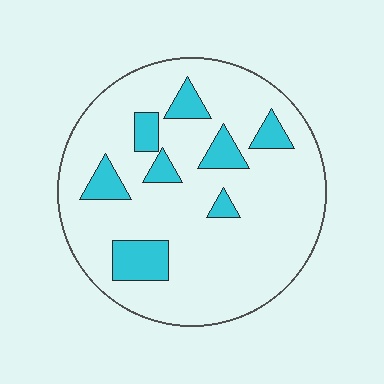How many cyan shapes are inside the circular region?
8.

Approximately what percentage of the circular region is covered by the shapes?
Approximately 15%.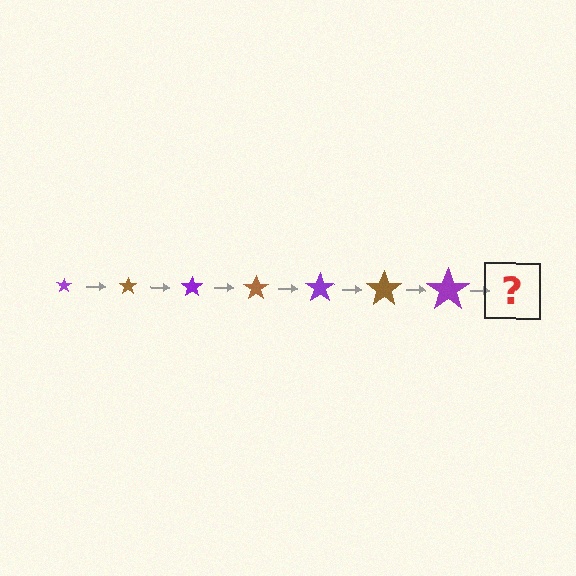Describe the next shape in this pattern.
It should be a brown star, larger than the previous one.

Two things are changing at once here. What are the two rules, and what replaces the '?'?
The two rules are that the star grows larger each step and the color cycles through purple and brown. The '?' should be a brown star, larger than the previous one.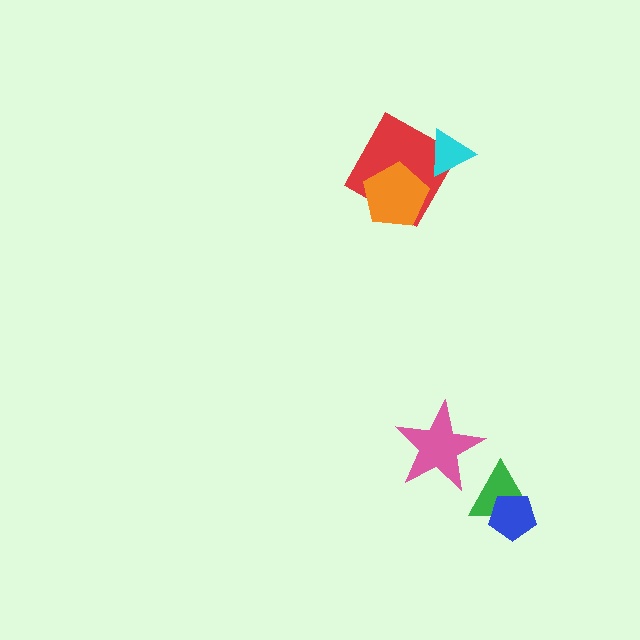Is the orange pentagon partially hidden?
No, no other shape covers it.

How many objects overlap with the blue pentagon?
1 object overlaps with the blue pentagon.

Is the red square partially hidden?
Yes, it is partially covered by another shape.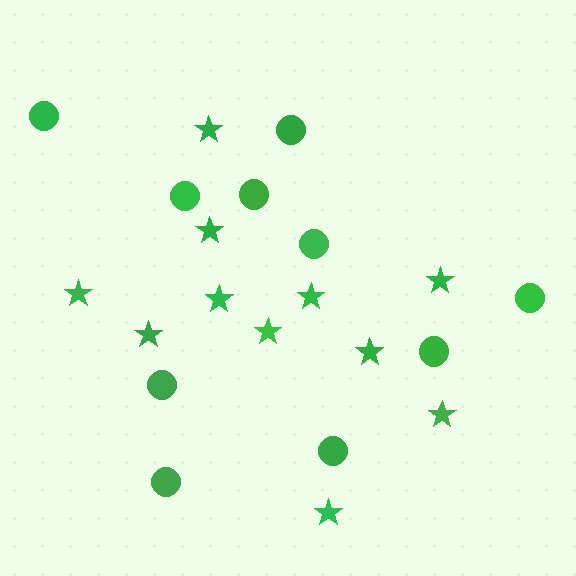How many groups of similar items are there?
There are 2 groups: one group of stars (11) and one group of circles (10).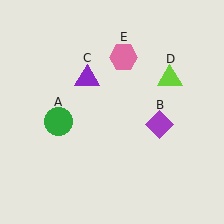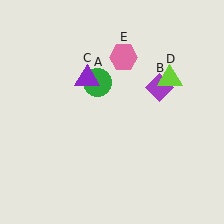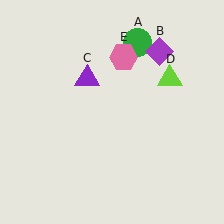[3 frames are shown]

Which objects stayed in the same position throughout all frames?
Purple triangle (object C) and lime triangle (object D) and pink hexagon (object E) remained stationary.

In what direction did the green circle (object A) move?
The green circle (object A) moved up and to the right.